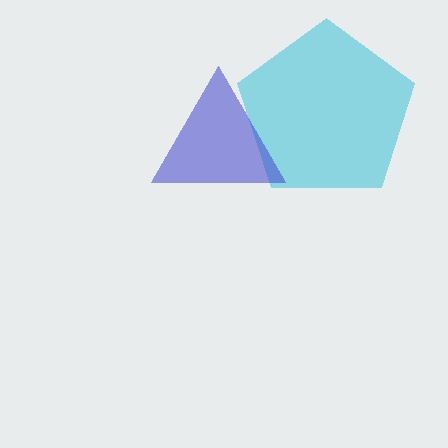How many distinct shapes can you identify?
There are 2 distinct shapes: a cyan pentagon, a blue triangle.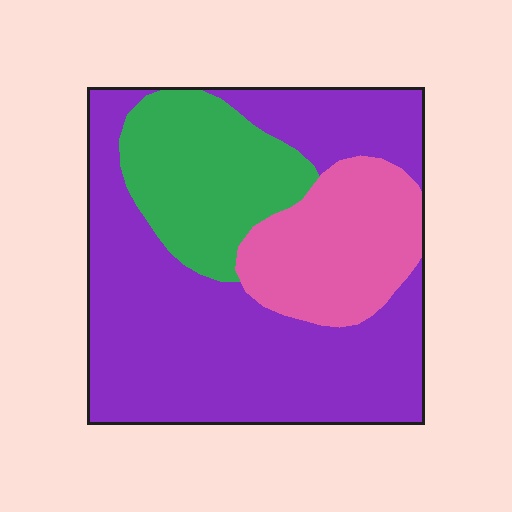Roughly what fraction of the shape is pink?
Pink covers 20% of the shape.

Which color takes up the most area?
Purple, at roughly 60%.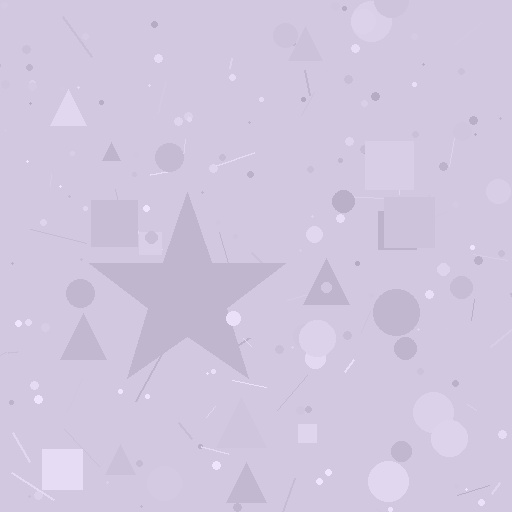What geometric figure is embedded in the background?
A star is embedded in the background.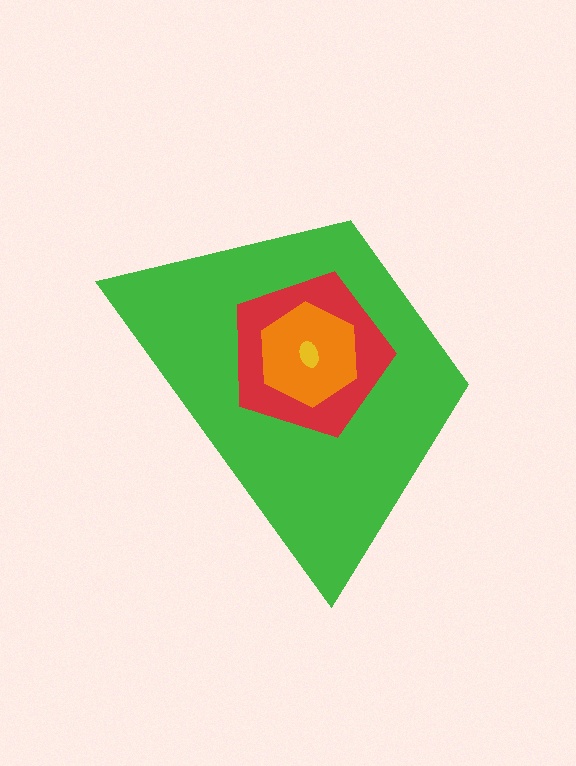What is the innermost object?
The yellow ellipse.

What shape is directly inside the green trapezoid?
The red pentagon.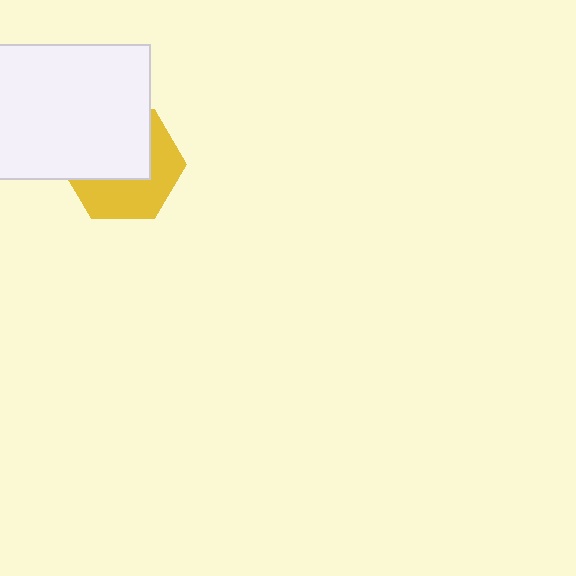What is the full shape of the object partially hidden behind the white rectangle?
The partially hidden object is a yellow hexagon.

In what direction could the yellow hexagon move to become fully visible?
The yellow hexagon could move down. That would shift it out from behind the white rectangle entirely.